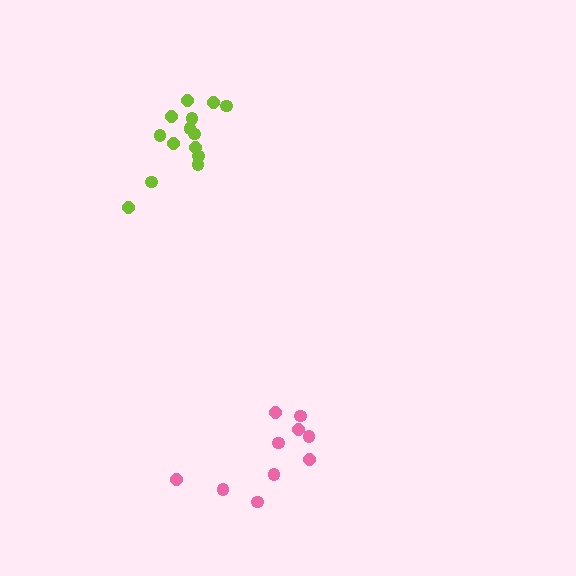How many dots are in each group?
Group 1: 10 dots, Group 2: 14 dots (24 total).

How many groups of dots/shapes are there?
There are 2 groups.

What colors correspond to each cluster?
The clusters are colored: pink, lime.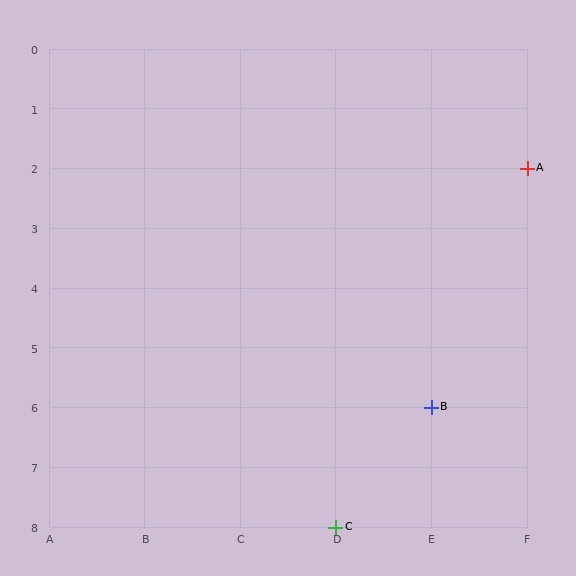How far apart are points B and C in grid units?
Points B and C are 1 column and 2 rows apart (about 2.2 grid units diagonally).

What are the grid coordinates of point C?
Point C is at grid coordinates (D, 8).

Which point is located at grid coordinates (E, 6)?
Point B is at (E, 6).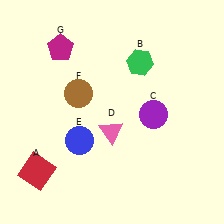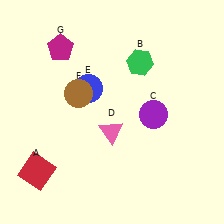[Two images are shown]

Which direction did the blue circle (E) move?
The blue circle (E) moved up.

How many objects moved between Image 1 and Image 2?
1 object moved between the two images.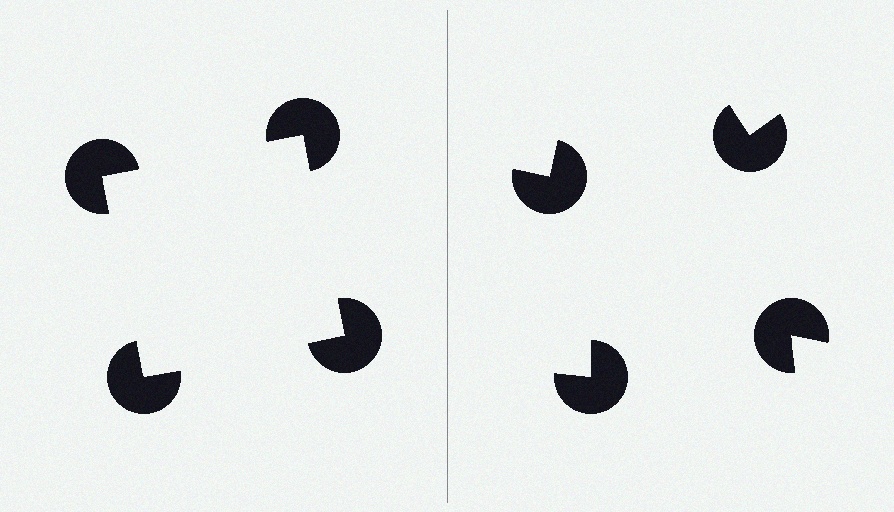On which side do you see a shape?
An illusory square appears on the left side. On the right side the wedge cuts are rotated, so no coherent shape forms.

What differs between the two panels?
The pac-man discs are positioned identically on both sides; only the wedge orientations differ. On the left they align to a square; on the right they are misaligned.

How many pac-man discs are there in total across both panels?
8 — 4 on each side.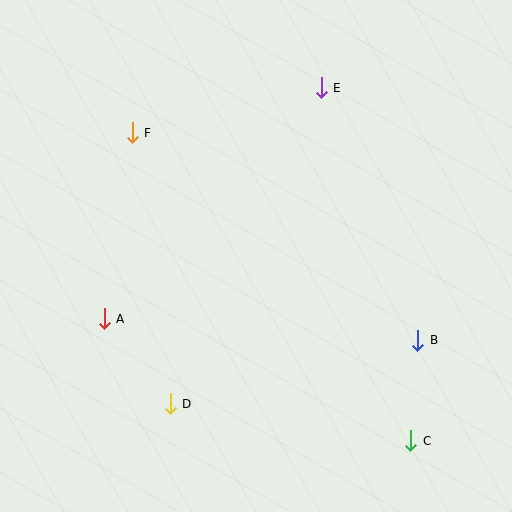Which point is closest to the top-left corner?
Point F is closest to the top-left corner.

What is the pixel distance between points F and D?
The distance between F and D is 274 pixels.